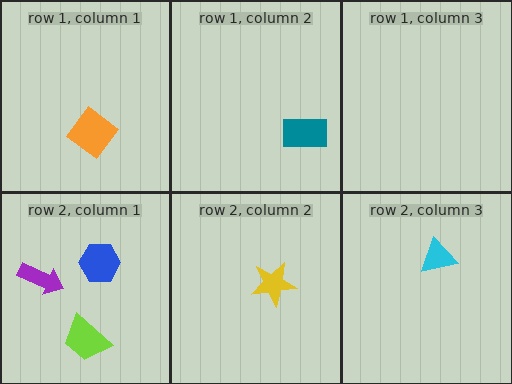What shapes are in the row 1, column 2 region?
The teal rectangle.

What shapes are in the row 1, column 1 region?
The orange diamond.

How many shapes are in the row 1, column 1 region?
1.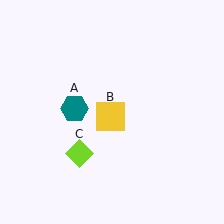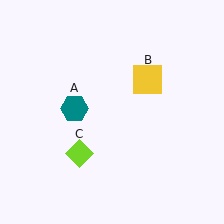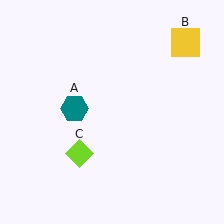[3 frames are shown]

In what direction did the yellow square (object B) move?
The yellow square (object B) moved up and to the right.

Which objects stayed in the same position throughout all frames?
Teal hexagon (object A) and lime diamond (object C) remained stationary.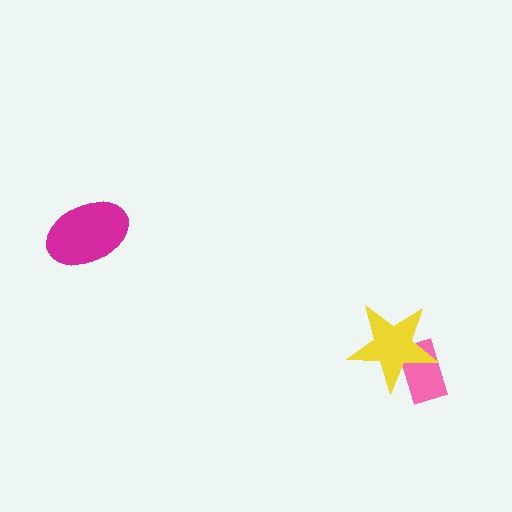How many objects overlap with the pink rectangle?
1 object overlaps with the pink rectangle.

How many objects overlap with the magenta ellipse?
0 objects overlap with the magenta ellipse.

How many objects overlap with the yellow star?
1 object overlaps with the yellow star.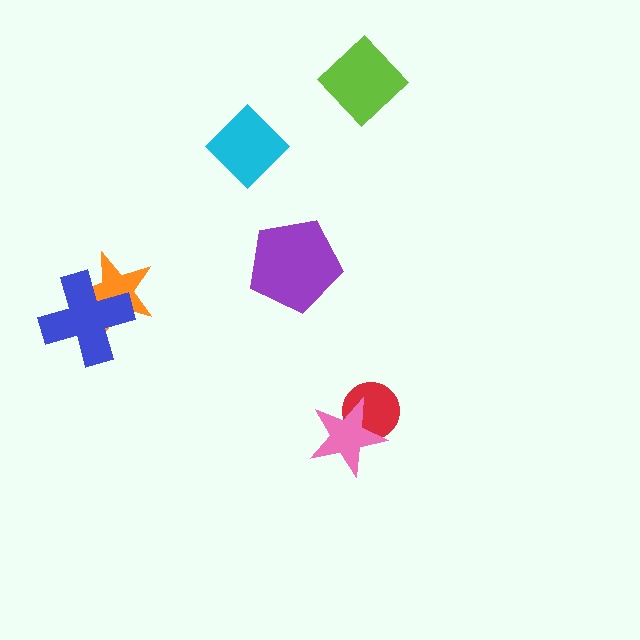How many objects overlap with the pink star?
1 object overlaps with the pink star.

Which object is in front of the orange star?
The blue cross is in front of the orange star.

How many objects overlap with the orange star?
1 object overlaps with the orange star.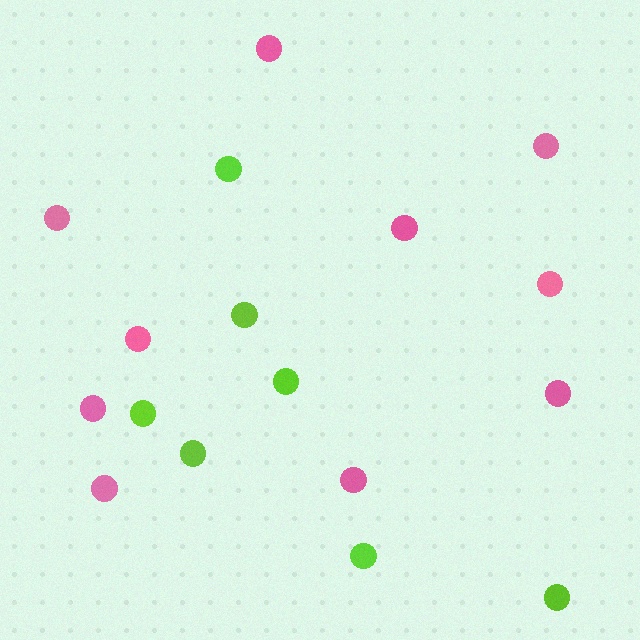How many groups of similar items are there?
There are 2 groups: one group of lime circles (7) and one group of pink circles (10).